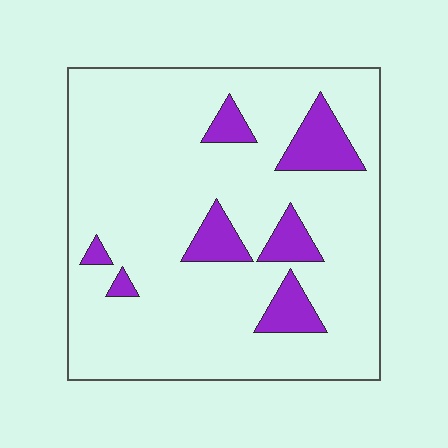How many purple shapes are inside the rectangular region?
7.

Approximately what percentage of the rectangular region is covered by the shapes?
Approximately 15%.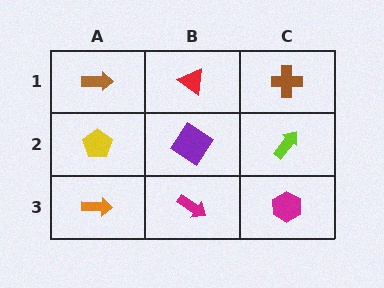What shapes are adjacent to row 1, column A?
A yellow pentagon (row 2, column A), a red triangle (row 1, column B).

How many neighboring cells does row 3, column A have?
2.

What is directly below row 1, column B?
A purple diamond.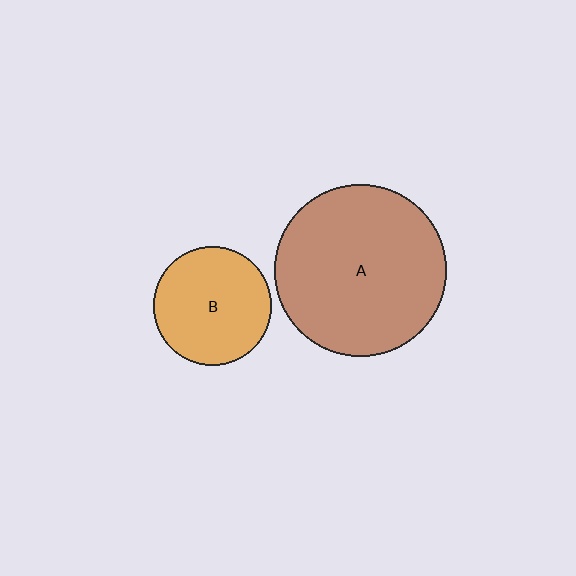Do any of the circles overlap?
No, none of the circles overlap.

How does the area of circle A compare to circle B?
Approximately 2.1 times.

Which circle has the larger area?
Circle A (brown).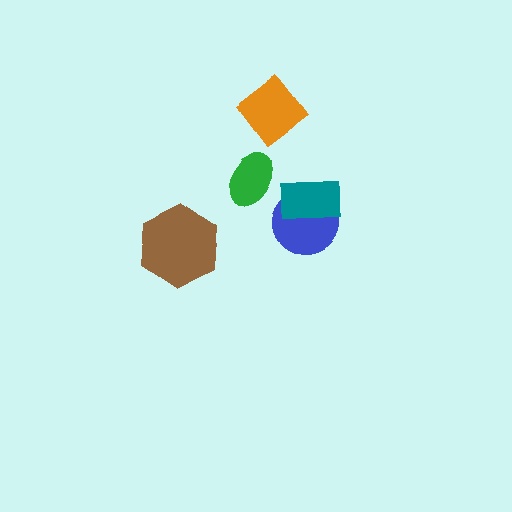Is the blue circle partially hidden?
Yes, it is partially covered by another shape.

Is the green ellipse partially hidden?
No, no other shape covers it.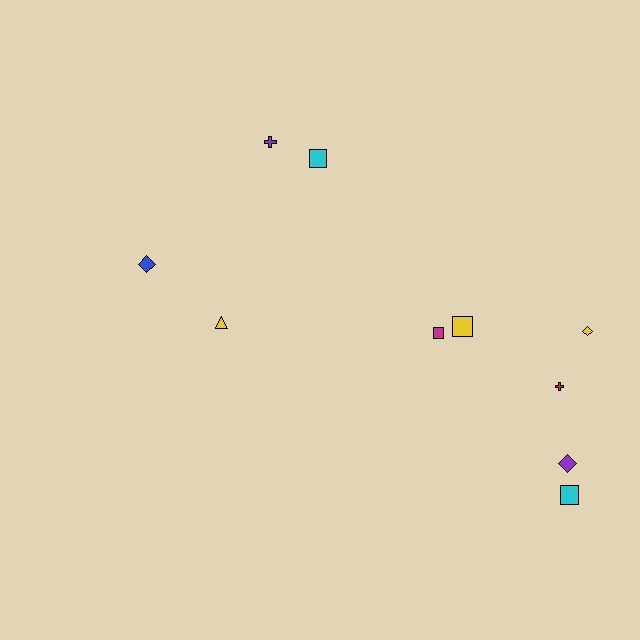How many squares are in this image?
There are 4 squares.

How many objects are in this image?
There are 10 objects.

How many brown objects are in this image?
There are no brown objects.